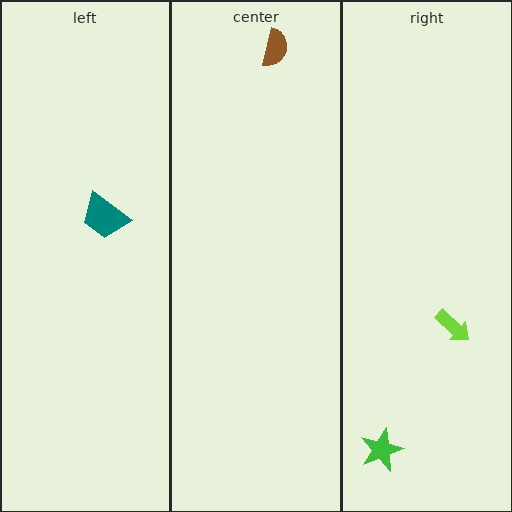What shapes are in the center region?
The brown semicircle.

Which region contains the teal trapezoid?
The left region.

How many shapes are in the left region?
1.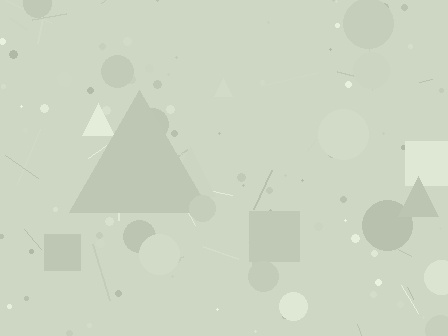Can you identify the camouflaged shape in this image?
The camouflaged shape is a triangle.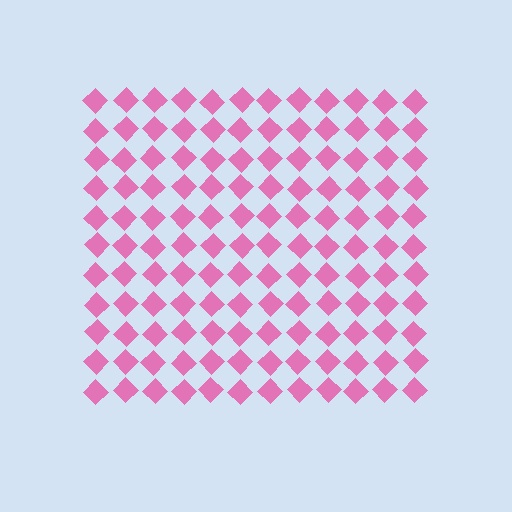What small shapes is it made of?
It is made of small diamonds.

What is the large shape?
The large shape is a square.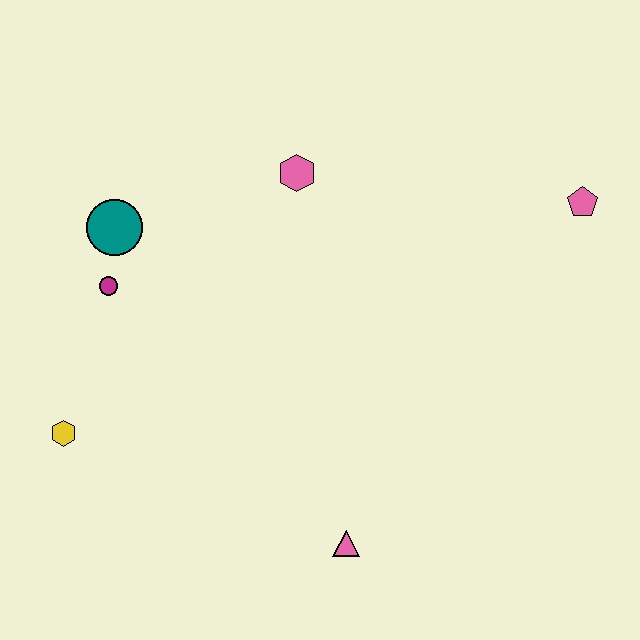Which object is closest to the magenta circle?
The teal circle is closest to the magenta circle.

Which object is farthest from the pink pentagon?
The yellow hexagon is farthest from the pink pentagon.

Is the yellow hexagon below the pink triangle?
No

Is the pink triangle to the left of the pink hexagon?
No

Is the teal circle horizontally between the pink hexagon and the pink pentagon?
No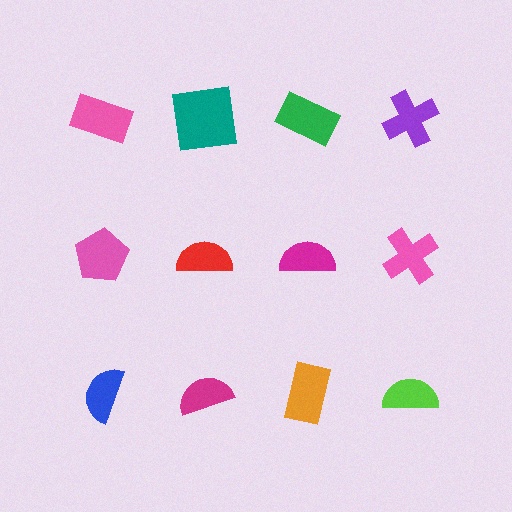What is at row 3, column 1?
A blue semicircle.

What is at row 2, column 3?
A magenta semicircle.